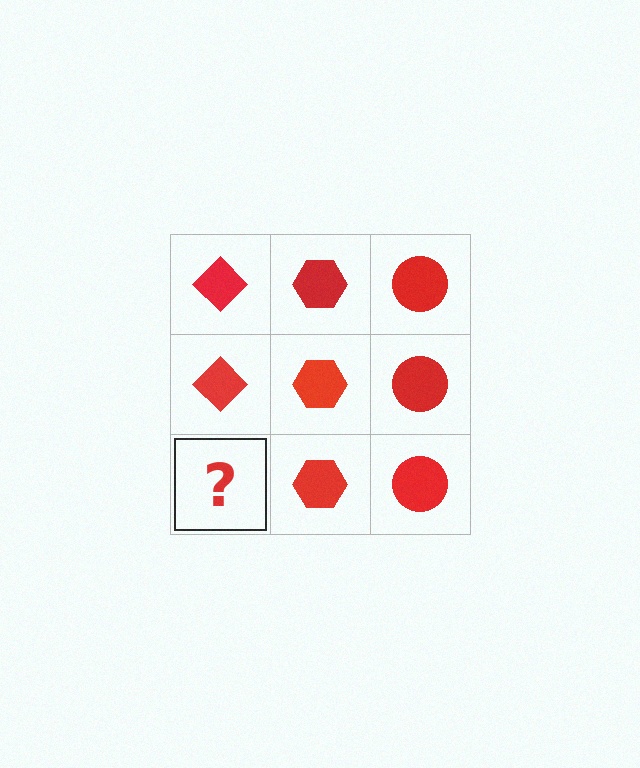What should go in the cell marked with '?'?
The missing cell should contain a red diamond.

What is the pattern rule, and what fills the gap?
The rule is that each column has a consistent shape. The gap should be filled with a red diamond.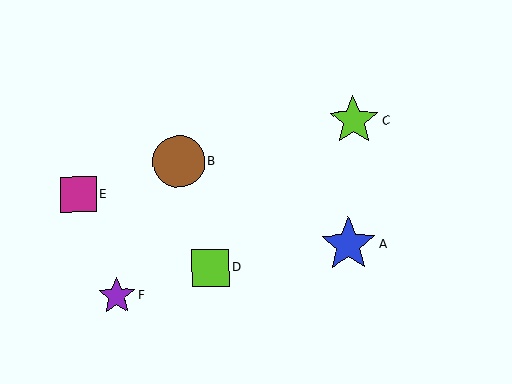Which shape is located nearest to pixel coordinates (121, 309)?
The purple star (labeled F) at (117, 296) is nearest to that location.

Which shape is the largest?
The blue star (labeled A) is the largest.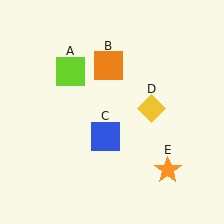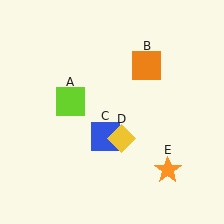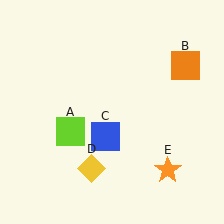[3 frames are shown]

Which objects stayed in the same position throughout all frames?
Blue square (object C) and orange star (object E) remained stationary.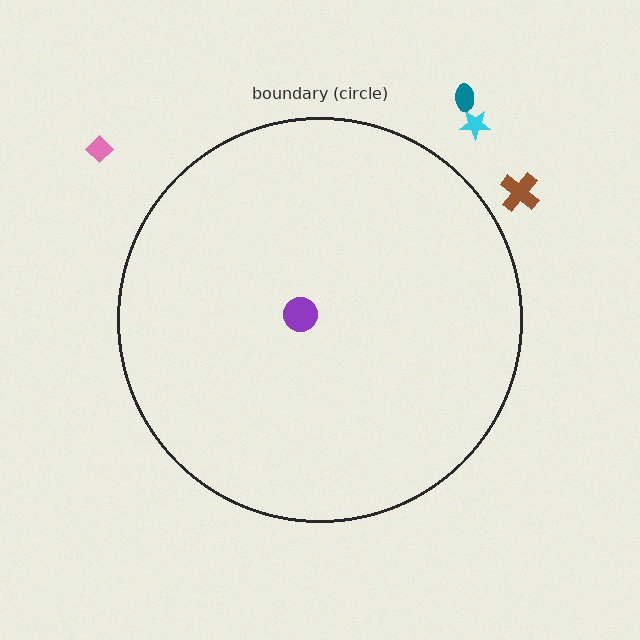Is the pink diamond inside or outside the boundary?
Outside.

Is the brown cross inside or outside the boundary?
Outside.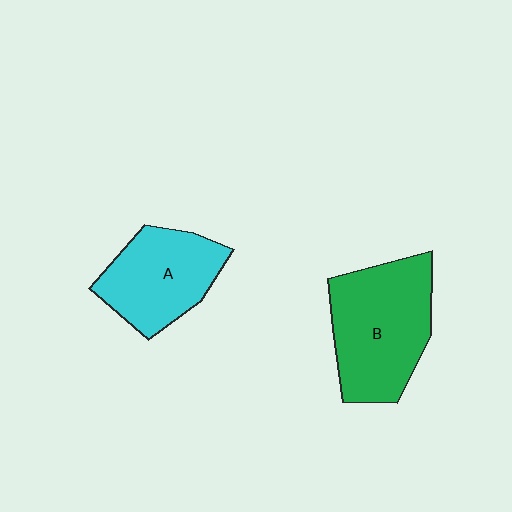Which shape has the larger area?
Shape B (green).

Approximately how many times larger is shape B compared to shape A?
Approximately 1.3 times.